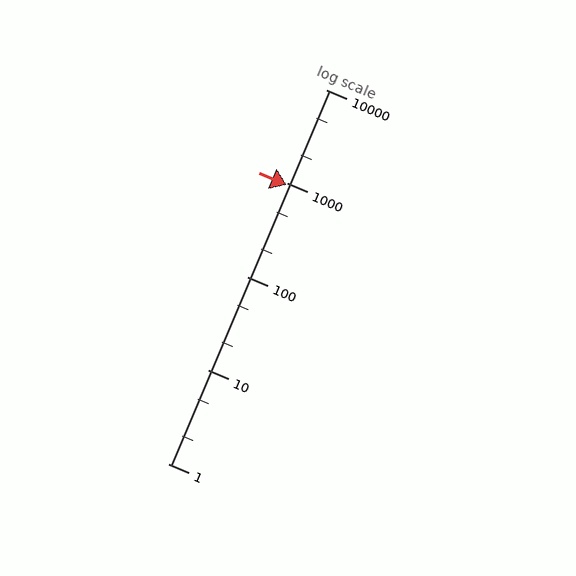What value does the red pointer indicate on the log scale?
The pointer indicates approximately 950.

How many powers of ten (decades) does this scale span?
The scale spans 4 decades, from 1 to 10000.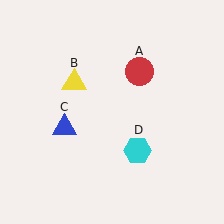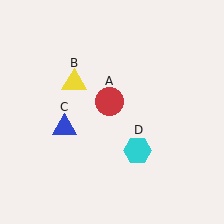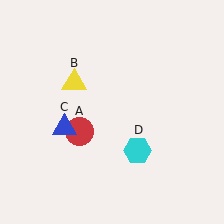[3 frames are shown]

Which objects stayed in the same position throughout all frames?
Yellow triangle (object B) and blue triangle (object C) and cyan hexagon (object D) remained stationary.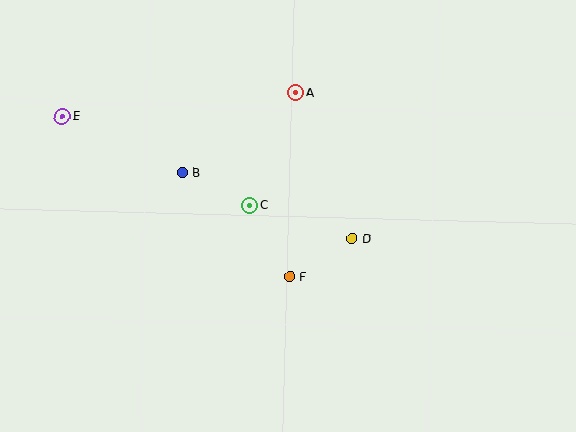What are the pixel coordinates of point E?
Point E is at (63, 116).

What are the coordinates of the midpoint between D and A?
The midpoint between D and A is at (324, 165).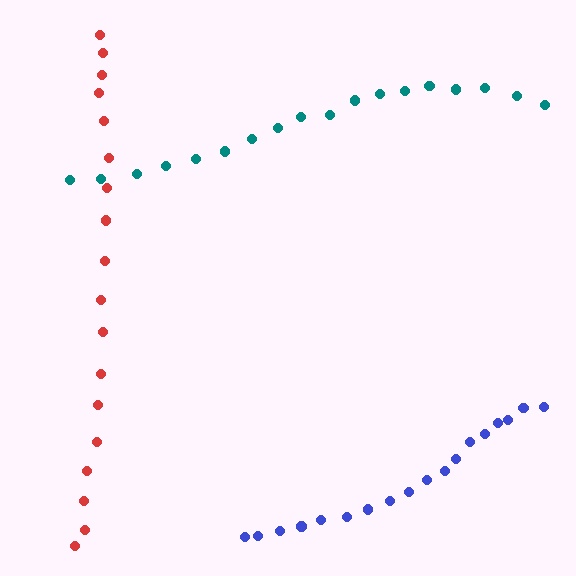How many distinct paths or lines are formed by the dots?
There are 3 distinct paths.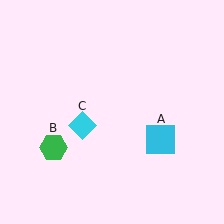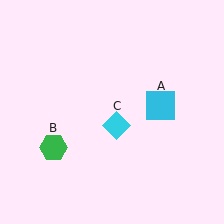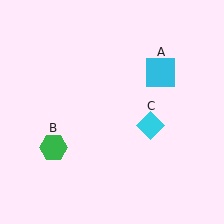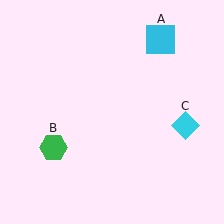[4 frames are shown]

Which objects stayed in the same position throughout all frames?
Green hexagon (object B) remained stationary.